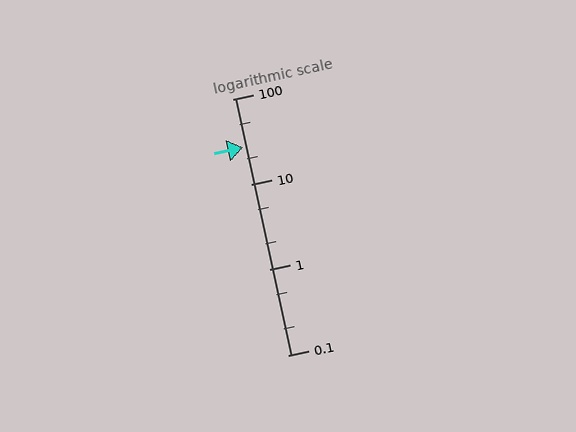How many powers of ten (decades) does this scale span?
The scale spans 3 decades, from 0.1 to 100.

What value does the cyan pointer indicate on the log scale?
The pointer indicates approximately 27.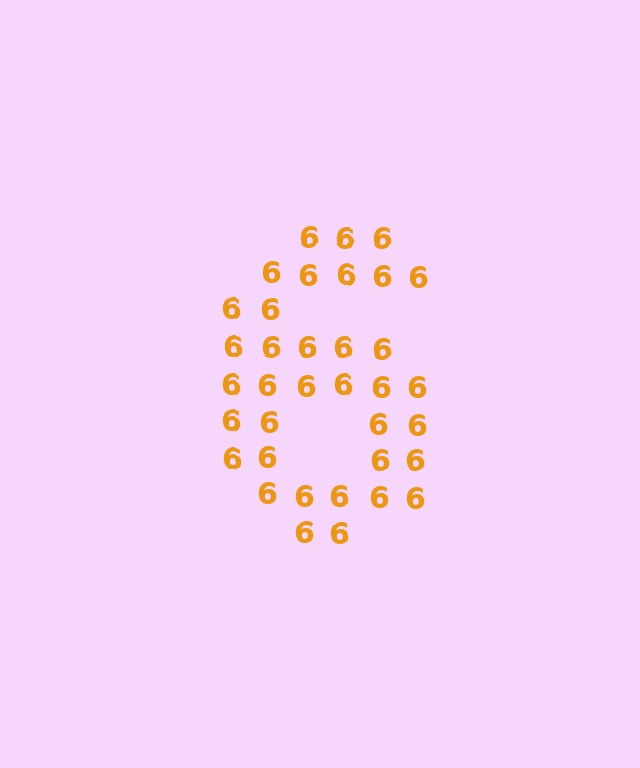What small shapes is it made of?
It is made of small digit 6's.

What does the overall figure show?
The overall figure shows the digit 6.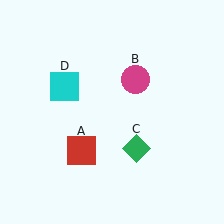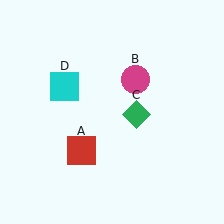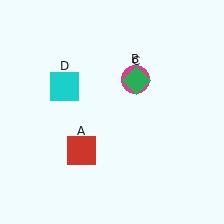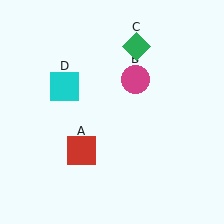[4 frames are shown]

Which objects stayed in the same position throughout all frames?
Red square (object A) and magenta circle (object B) and cyan square (object D) remained stationary.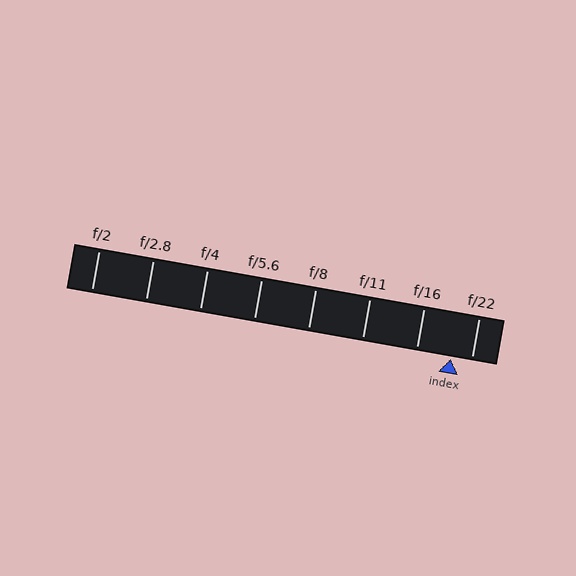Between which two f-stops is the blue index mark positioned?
The index mark is between f/16 and f/22.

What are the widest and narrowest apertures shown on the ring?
The widest aperture shown is f/2 and the narrowest is f/22.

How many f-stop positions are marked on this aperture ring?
There are 8 f-stop positions marked.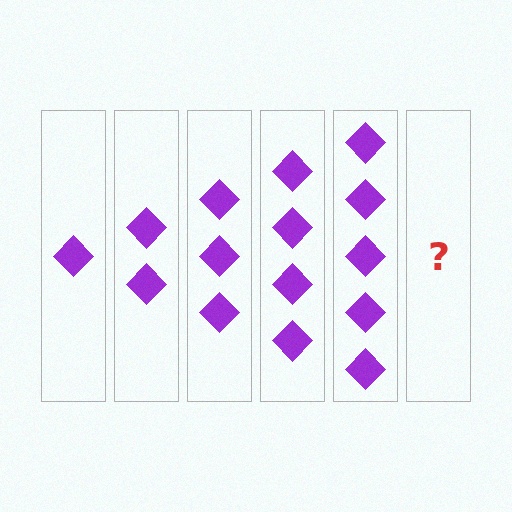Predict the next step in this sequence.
The next step is 6 diamonds.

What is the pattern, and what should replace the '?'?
The pattern is that each step adds one more diamond. The '?' should be 6 diamonds.